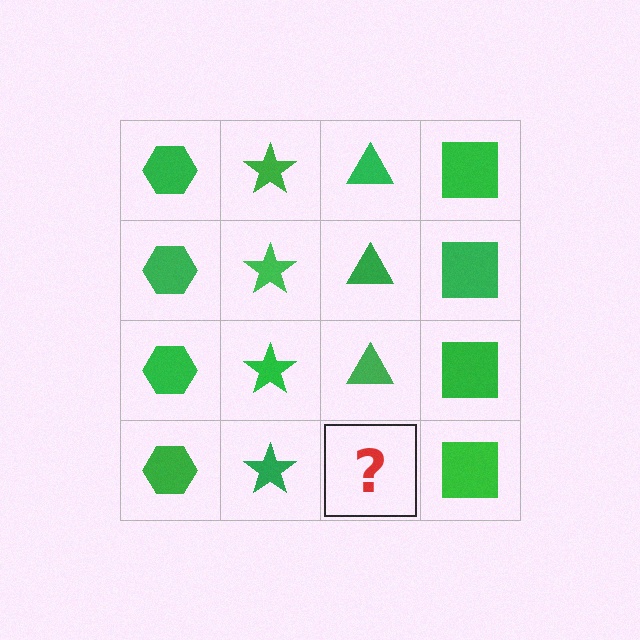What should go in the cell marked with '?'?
The missing cell should contain a green triangle.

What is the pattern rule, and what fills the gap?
The rule is that each column has a consistent shape. The gap should be filled with a green triangle.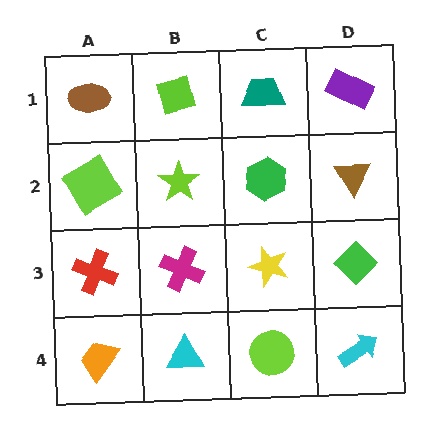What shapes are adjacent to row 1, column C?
A green hexagon (row 2, column C), a lime square (row 1, column B), a purple rectangle (row 1, column D).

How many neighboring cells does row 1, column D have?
2.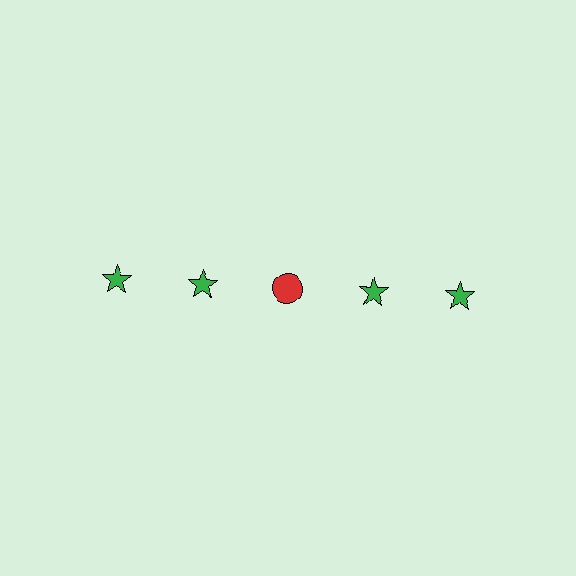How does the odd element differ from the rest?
It differs in both color (red instead of green) and shape (circle instead of star).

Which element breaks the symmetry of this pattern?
The red circle in the top row, center column breaks the symmetry. All other shapes are green stars.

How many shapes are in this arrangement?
There are 5 shapes arranged in a grid pattern.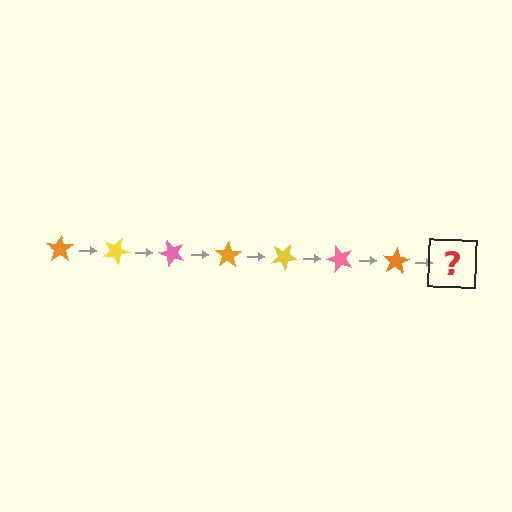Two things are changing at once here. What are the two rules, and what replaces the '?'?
The two rules are that it rotates 25 degrees each step and the color cycles through orange, yellow, and pink. The '?' should be a yellow star, rotated 175 degrees from the start.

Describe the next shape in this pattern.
It should be a yellow star, rotated 175 degrees from the start.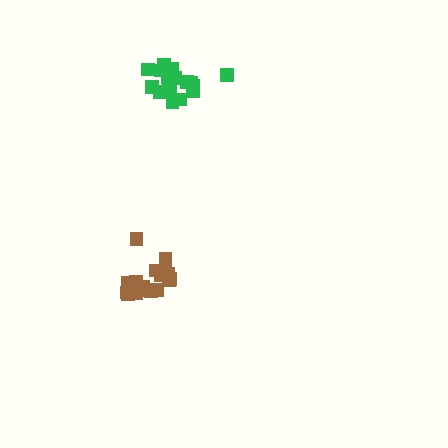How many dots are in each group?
Group 1: 20 dots, Group 2: 17 dots (37 total).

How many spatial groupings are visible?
There are 2 spatial groupings.